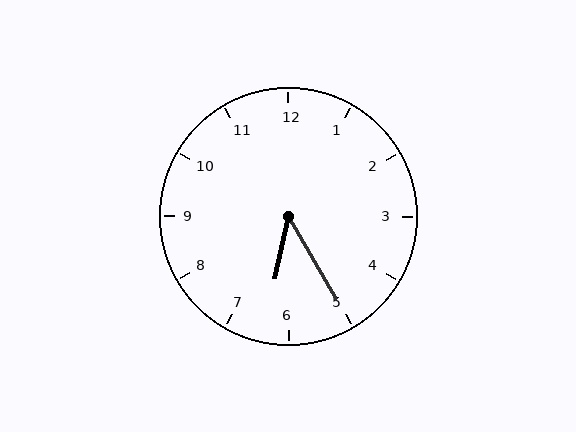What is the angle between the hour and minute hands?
Approximately 42 degrees.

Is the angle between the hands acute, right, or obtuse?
It is acute.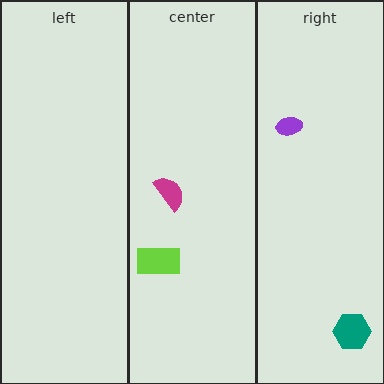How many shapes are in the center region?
2.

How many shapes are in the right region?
2.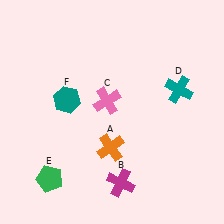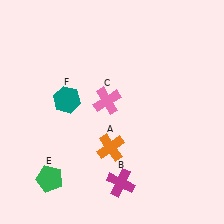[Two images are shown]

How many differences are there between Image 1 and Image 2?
There is 1 difference between the two images.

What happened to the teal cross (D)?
The teal cross (D) was removed in Image 2. It was in the top-right area of Image 1.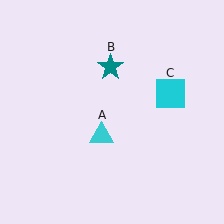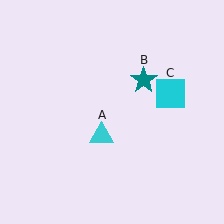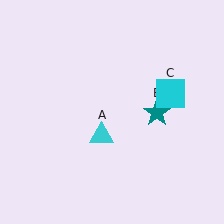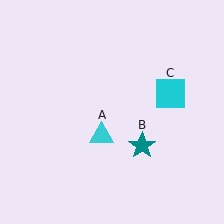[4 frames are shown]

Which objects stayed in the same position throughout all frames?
Cyan triangle (object A) and cyan square (object C) remained stationary.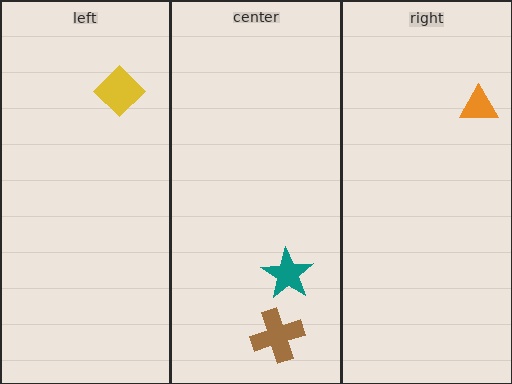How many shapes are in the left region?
1.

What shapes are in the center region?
The brown cross, the teal star.